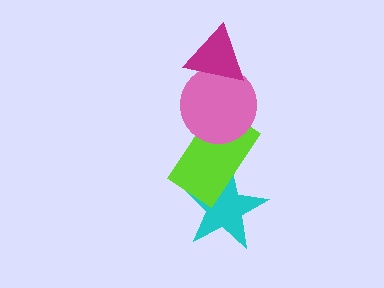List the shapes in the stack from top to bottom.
From top to bottom: the magenta triangle, the pink circle, the lime rectangle, the cyan star.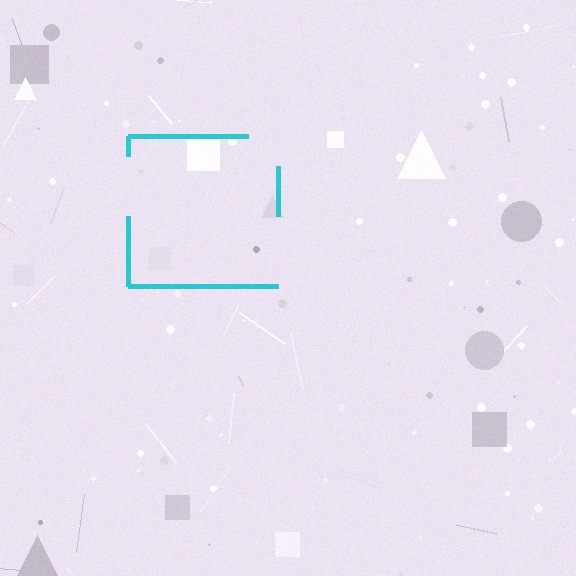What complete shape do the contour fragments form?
The contour fragments form a square.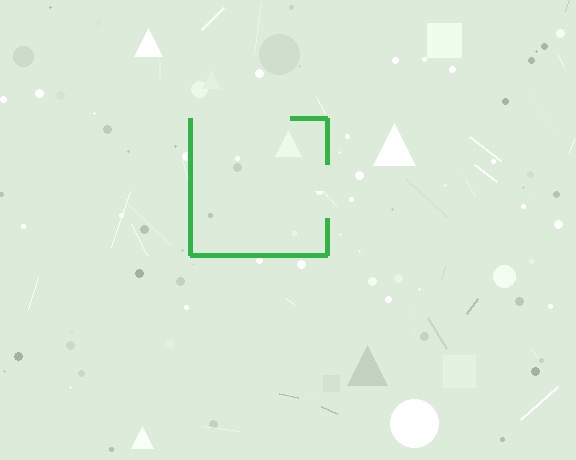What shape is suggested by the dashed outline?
The dashed outline suggests a square.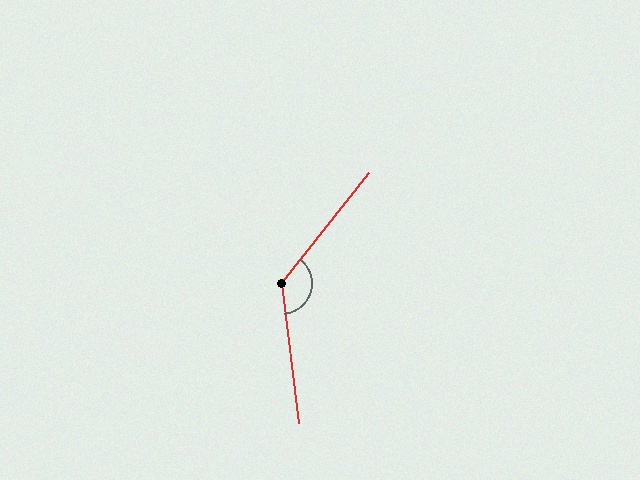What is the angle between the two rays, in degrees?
Approximately 134 degrees.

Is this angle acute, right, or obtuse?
It is obtuse.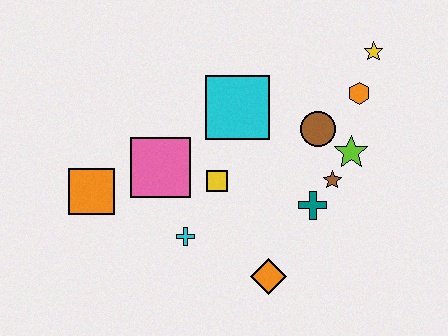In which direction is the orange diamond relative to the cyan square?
The orange diamond is below the cyan square.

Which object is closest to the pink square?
The yellow square is closest to the pink square.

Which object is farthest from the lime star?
The orange square is farthest from the lime star.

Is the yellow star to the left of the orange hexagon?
No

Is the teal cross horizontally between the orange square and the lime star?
Yes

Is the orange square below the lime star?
Yes